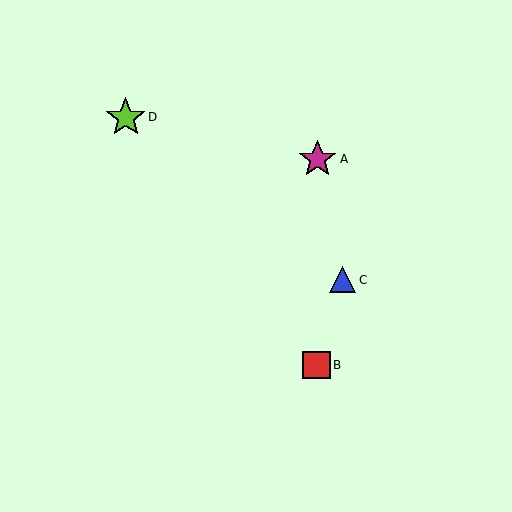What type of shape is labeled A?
Shape A is a magenta star.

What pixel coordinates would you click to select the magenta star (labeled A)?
Click at (318, 159) to select the magenta star A.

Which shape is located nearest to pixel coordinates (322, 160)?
The magenta star (labeled A) at (318, 159) is nearest to that location.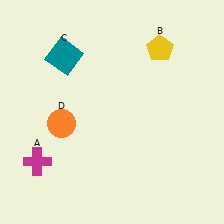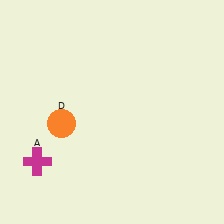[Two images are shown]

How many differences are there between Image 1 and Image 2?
There are 2 differences between the two images.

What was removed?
The yellow pentagon (B), the teal square (C) were removed in Image 2.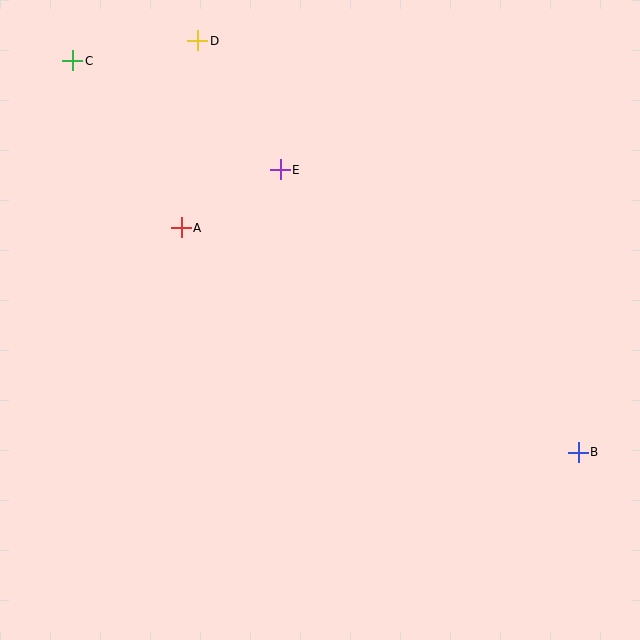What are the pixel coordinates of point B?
Point B is at (578, 452).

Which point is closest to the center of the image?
Point E at (280, 170) is closest to the center.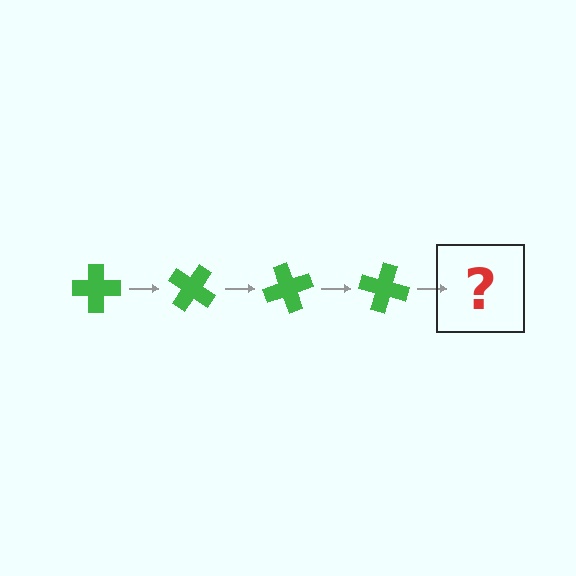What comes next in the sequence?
The next element should be a green cross rotated 140 degrees.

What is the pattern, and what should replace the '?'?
The pattern is that the cross rotates 35 degrees each step. The '?' should be a green cross rotated 140 degrees.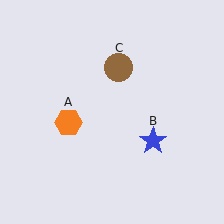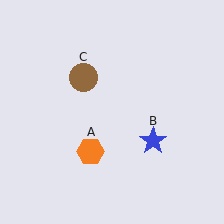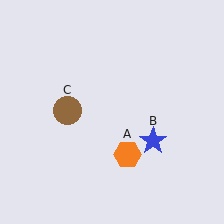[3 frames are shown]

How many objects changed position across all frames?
2 objects changed position: orange hexagon (object A), brown circle (object C).